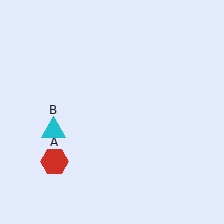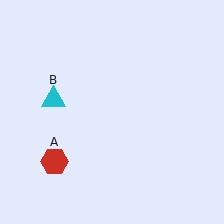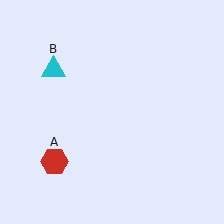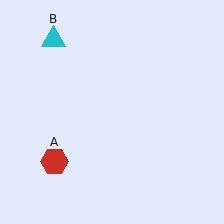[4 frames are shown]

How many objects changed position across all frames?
1 object changed position: cyan triangle (object B).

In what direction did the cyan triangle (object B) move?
The cyan triangle (object B) moved up.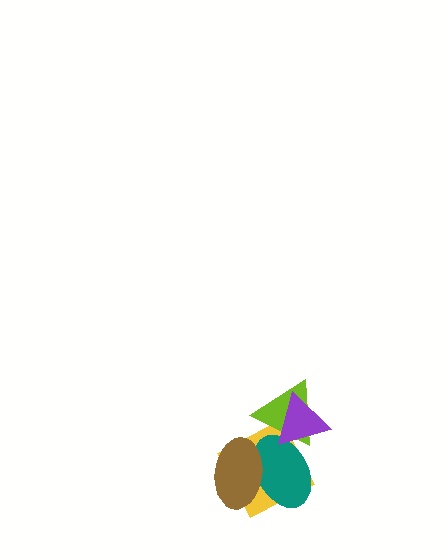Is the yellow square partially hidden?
Yes, it is partially covered by another shape.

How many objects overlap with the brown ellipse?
2 objects overlap with the brown ellipse.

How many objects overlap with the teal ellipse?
4 objects overlap with the teal ellipse.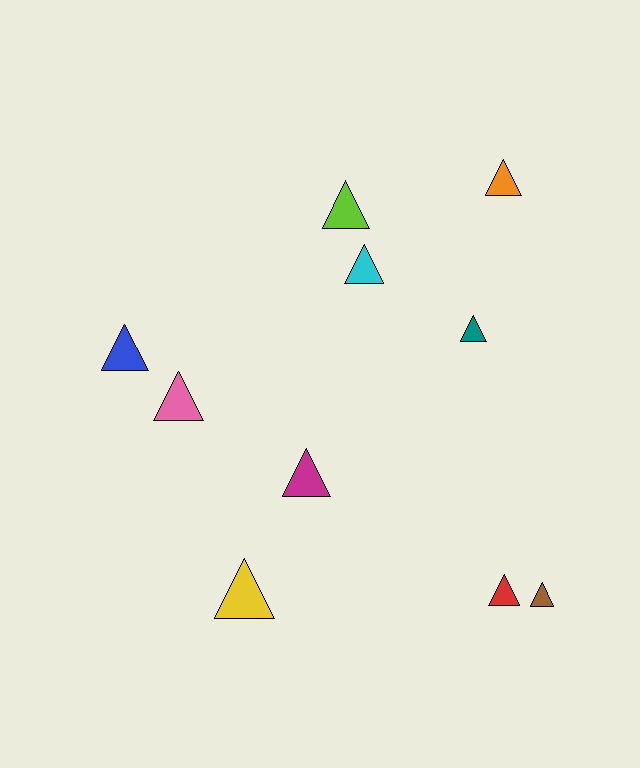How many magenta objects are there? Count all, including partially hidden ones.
There is 1 magenta object.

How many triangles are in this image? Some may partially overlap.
There are 10 triangles.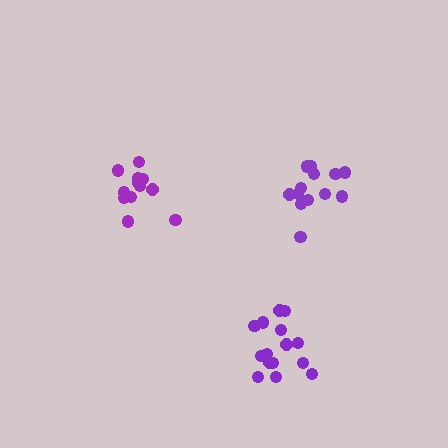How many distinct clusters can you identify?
There are 3 distinct clusters.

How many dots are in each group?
Group 1: 13 dots, Group 2: 12 dots, Group 3: 15 dots (40 total).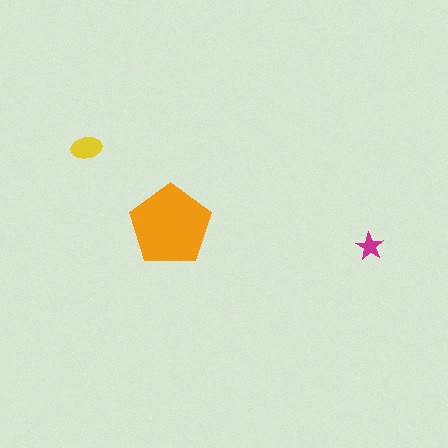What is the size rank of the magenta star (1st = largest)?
3rd.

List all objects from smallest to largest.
The magenta star, the yellow ellipse, the orange pentagon.